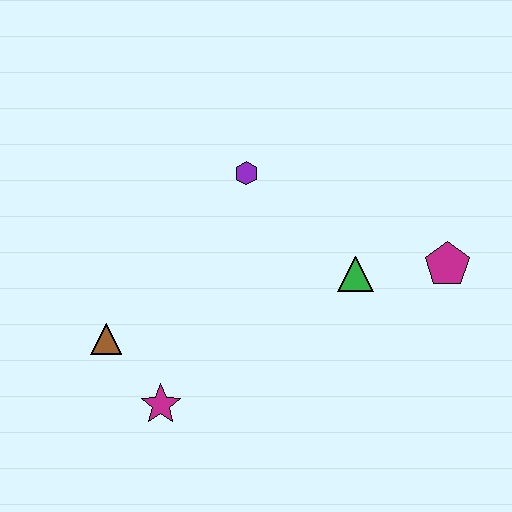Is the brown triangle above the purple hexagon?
No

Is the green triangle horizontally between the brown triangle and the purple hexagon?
No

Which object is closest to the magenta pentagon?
The green triangle is closest to the magenta pentagon.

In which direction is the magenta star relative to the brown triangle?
The magenta star is below the brown triangle.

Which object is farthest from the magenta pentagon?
The brown triangle is farthest from the magenta pentagon.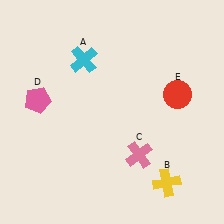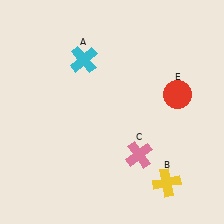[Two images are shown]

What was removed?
The pink pentagon (D) was removed in Image 2.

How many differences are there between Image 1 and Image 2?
There is 1 difference between the two images.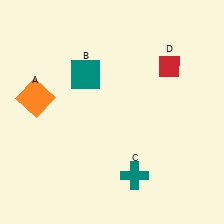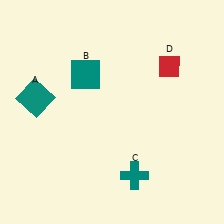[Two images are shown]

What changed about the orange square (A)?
In Image 1, A is orange. In Image 2, it changed to teal.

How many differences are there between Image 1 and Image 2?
There is 1 difference between the two images.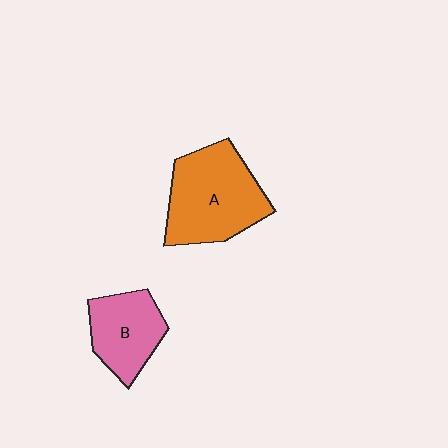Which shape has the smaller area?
Shape B (pink).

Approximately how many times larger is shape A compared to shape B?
Approximately 1.5 times.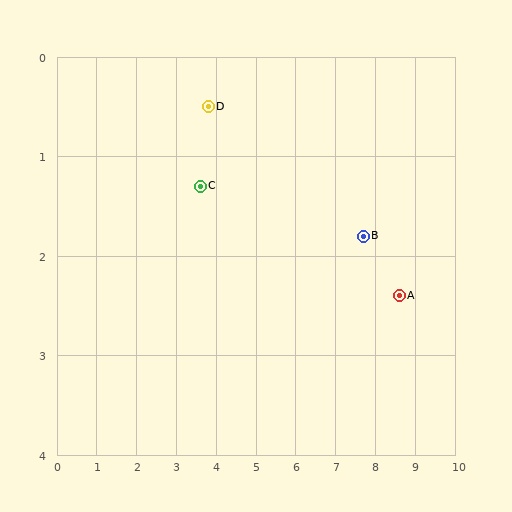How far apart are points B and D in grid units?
Points B and D are about 4.1 grid units apart.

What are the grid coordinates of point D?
Point D is at approximately (3.8, 0.5).